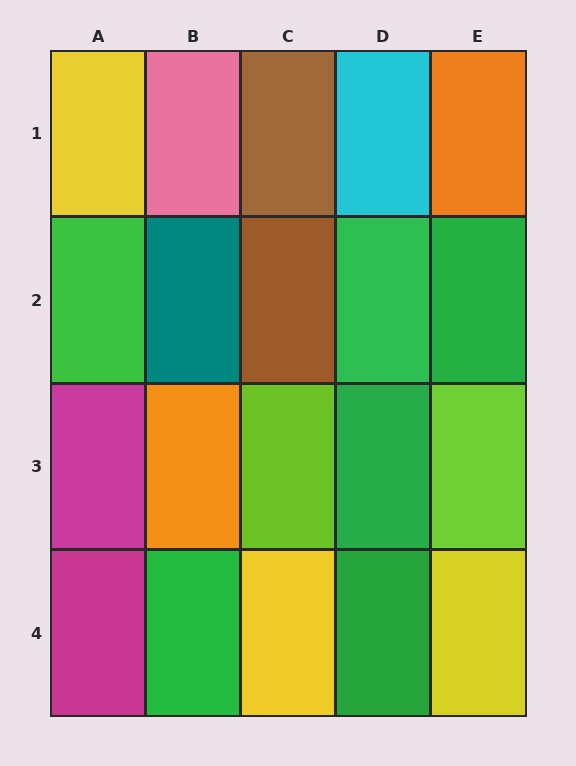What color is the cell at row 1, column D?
Cyan.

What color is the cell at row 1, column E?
Orange.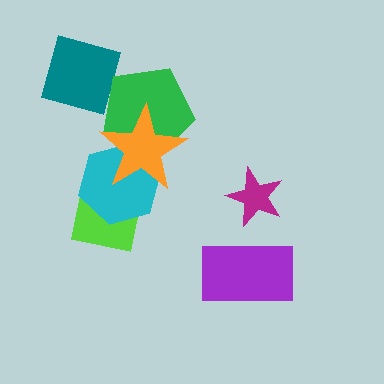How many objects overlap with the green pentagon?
2 objects overlap with the green pentagon.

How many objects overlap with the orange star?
2 objects overlap with the orange star.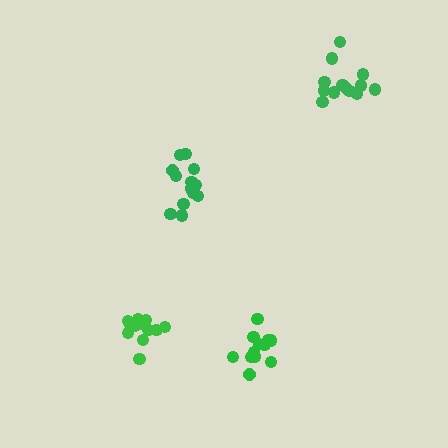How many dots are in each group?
Group 1: 12 dots, Group 2: 14 dots, Group 3: 12 dots, Group 4: 13 dots (51 total).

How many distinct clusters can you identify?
There are 4 distinct clusters.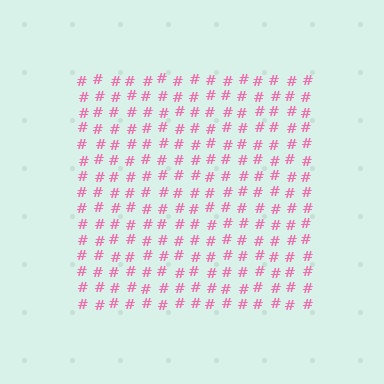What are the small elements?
The small elements are hash symbols.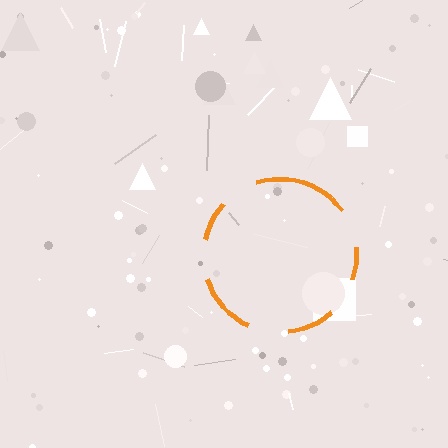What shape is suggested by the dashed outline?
The dashed outline suggests a circle.